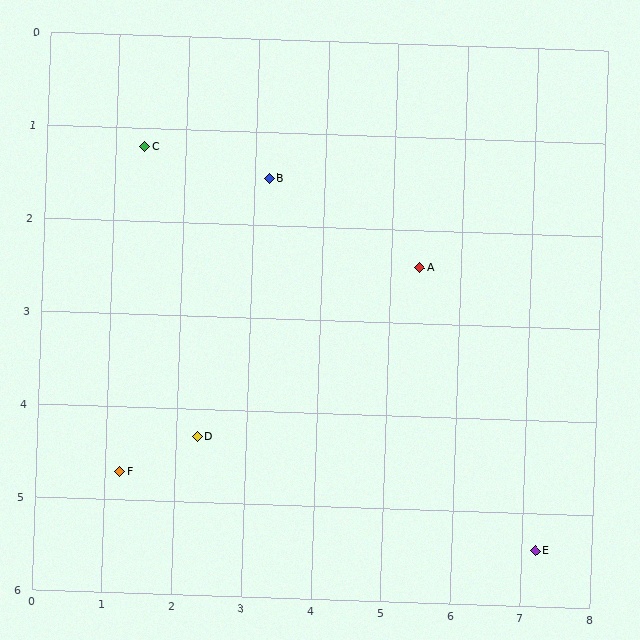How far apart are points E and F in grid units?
Points E and F are about 6.0 grid units apart.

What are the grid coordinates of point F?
Point F is at approximately (1.2, 4.7).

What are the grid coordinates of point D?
Point D is at approximately (2.3, 4.3).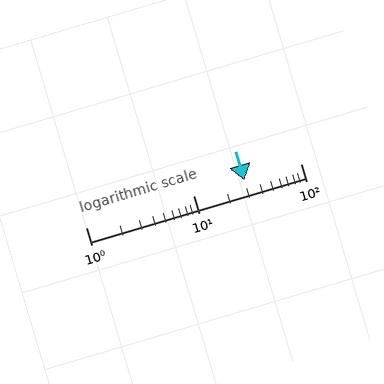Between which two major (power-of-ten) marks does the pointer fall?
The pointer is between 10 and 100.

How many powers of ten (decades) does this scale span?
The scale spans 2 decades, from 1 to 100.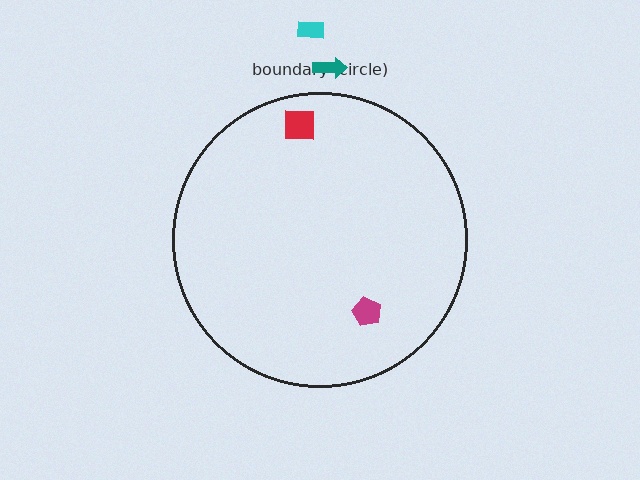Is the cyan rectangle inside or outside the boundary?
Outside.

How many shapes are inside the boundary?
2 inside, 2 outside.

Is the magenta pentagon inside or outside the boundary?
Inside.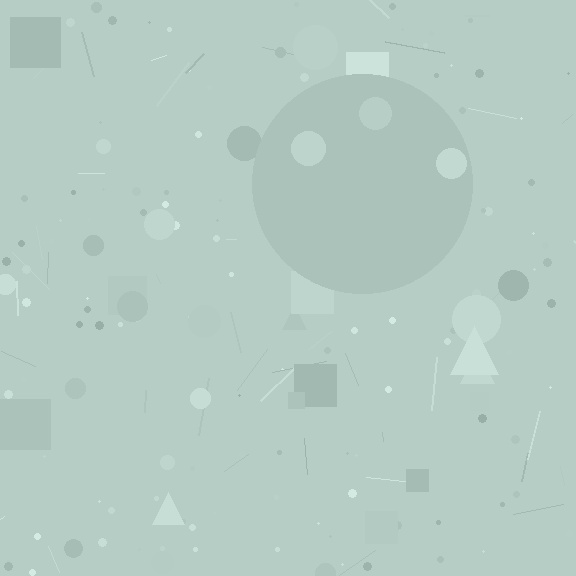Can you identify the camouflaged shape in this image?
The camouflaged shape is a circle.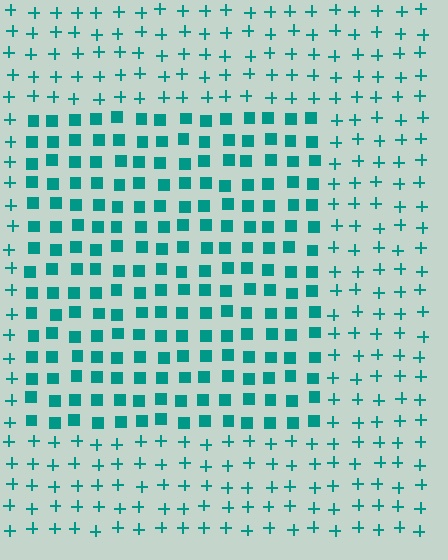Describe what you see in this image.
The image is filled with small teal elements arranged in a uniform grid. A rectangle-shaped region contains squares, while the surrounding area contains plus signs. The boundary is defined purely by the change in element shape.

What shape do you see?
I see a rectangle.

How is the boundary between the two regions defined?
The boundary is defined by a change in element shape: squares inside vs. plus signs outside. All elements share the same color and spacing.